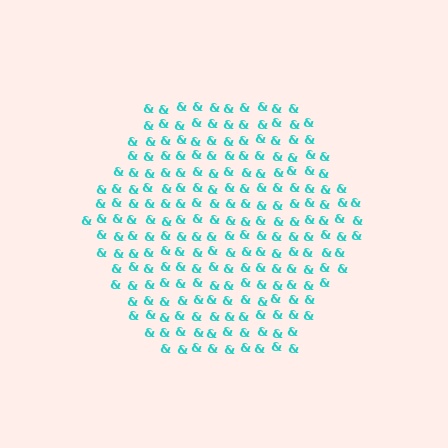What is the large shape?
The large shape is a hexagon.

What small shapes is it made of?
It is made of small ampersands.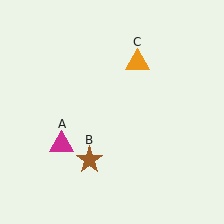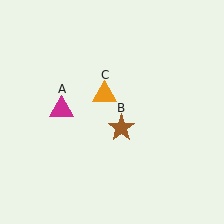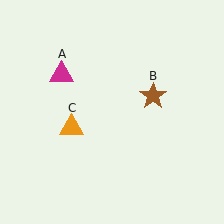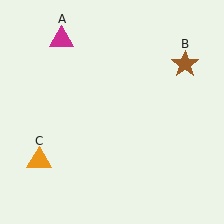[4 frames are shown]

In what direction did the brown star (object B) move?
The brown star (object B) moved up and to the right.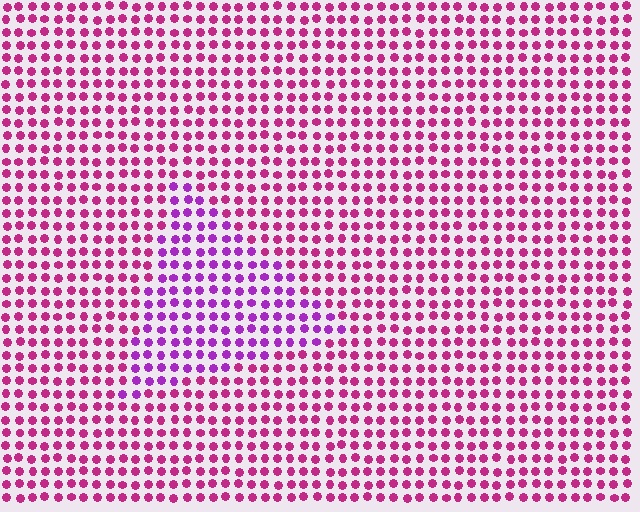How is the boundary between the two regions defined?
The boundary is defined purely by a slight shift in hue (about 34 degrees). Spacing, size, and orientation are identical on both sides.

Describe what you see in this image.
The image is filled with small magenta elements in a uniform arrangement. A triangle-shaped region is visible where the elements are tinted to a slightly different hue, forming a subtle color boundary.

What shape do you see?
I see a triangle.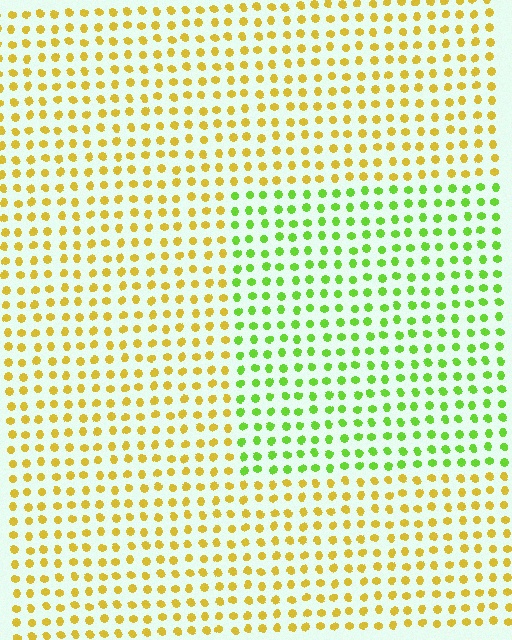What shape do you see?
I see a rectangle.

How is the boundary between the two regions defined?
The boundary is defined purely by a slight shift in hue (about 51 degrees). Spacing, size, and orientation are identical on both sides.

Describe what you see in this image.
The image is filled with small yellow elements in a uniform arrangement. A rectangle-shaped region is visible where the elements are tinted to a slightly different hue, forming a subtle color boundary.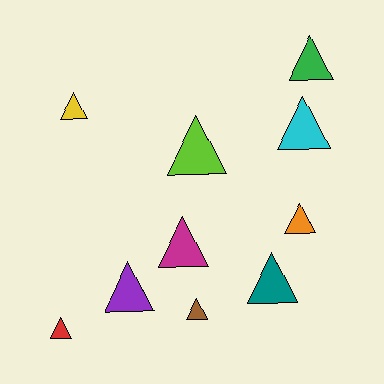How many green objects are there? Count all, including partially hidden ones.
There is 1 green object.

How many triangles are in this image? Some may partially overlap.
There are 10 triangles.